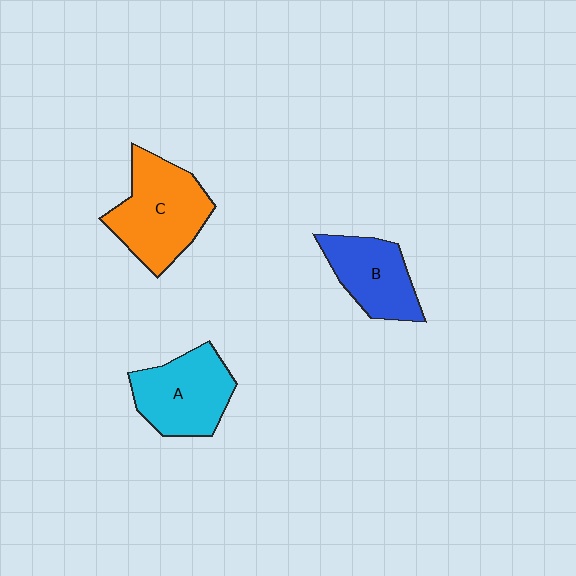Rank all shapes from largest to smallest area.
From largest to smallest: C (orange), A (cyan), B (blue).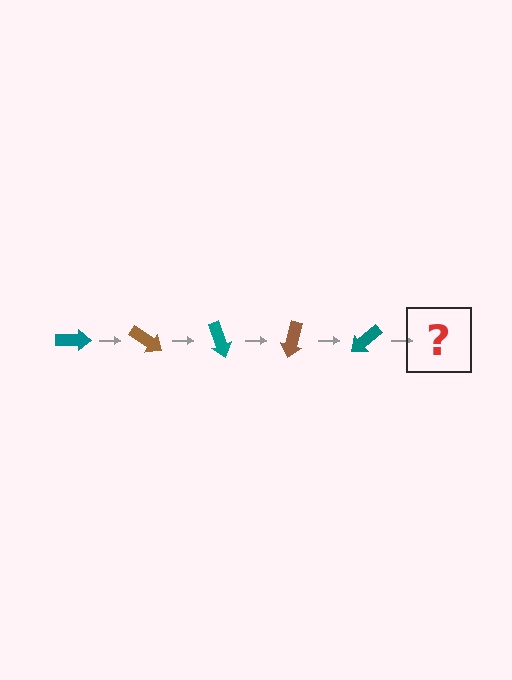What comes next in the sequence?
The next element should be a brown arrow, rotated 175 degrees from the start.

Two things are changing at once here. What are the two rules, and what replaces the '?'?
The two rules are that it rotates 35 degrees each step and the color cycles through teal and brown. The '?' should be a brown arrow, rotated 175 degrees from the start.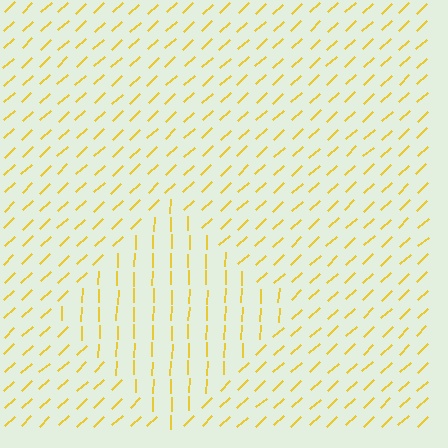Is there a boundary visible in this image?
Yes, there is a texture boundary formed by a change in line orientation.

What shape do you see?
I see a diamond.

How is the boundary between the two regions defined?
The boundary is defined purely by a change in line orientation (approximately 45 degrees difference). All lines are the same color and thickness.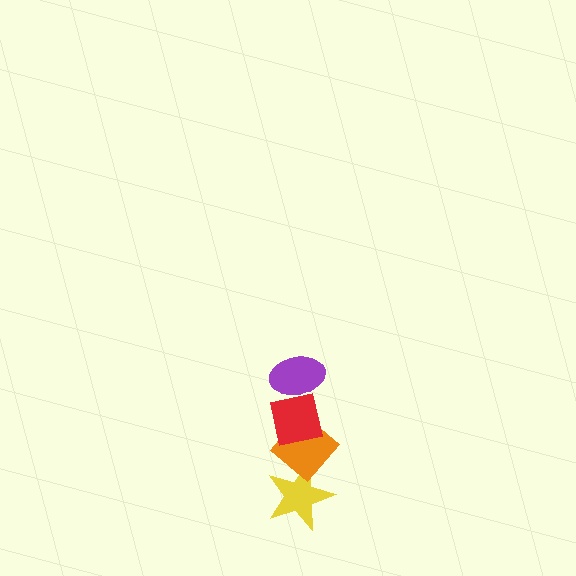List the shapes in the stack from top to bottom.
From top to bottom: the purple ellipse, the red square, the orange diamond, the yellow star.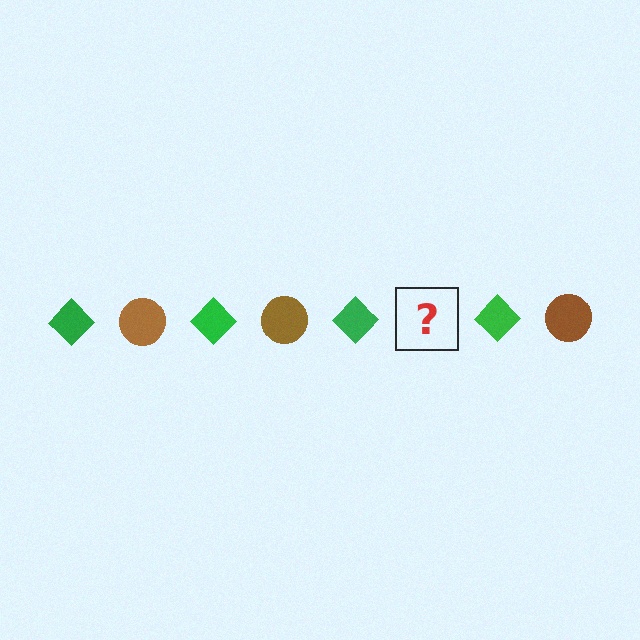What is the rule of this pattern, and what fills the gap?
The rule is that the pattern alternates between green diamond and brown circle. The gap should be filled with a brown circle.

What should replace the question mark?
The question mark should be replaced with a brown circle.